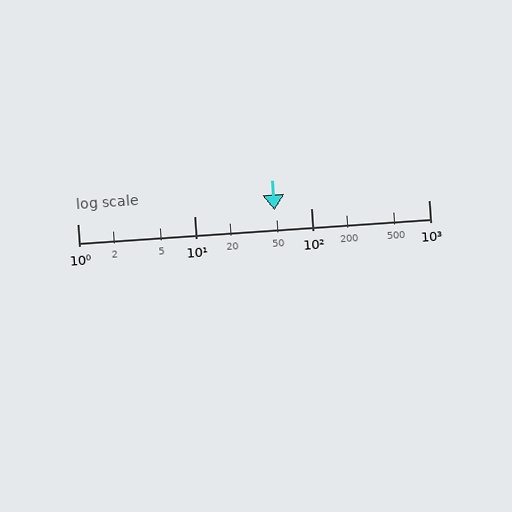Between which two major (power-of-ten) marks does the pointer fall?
The pointer is between 10 and 100.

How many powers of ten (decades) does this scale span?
The scale spans 3 decades, from 1 to 1000.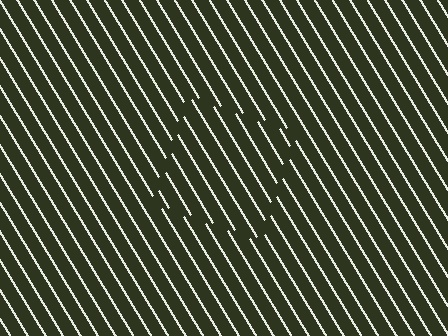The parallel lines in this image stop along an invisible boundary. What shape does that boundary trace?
An illusory square. The interior of the shape contains the same grating, shifted by half a period — the contour is defined by the phase discontinuity where line-ends from the inner and outer gratings abut.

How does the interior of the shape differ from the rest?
The interior of the shape contains the same grating, shifted by half a period — the contour is defined by the phase discontinuity where line-ends from the inner and outer gratings abut.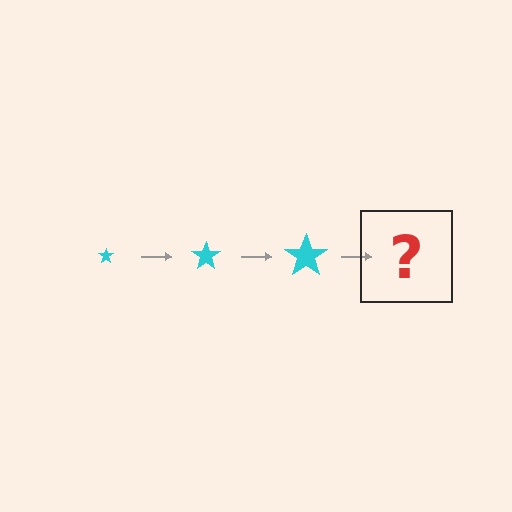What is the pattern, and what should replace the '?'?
The pattern is that the star gets progressively larger each step. The '?' should be a cyan star, larger than the previous one.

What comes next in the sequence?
The next element should be a cyan star, larger than the previous one.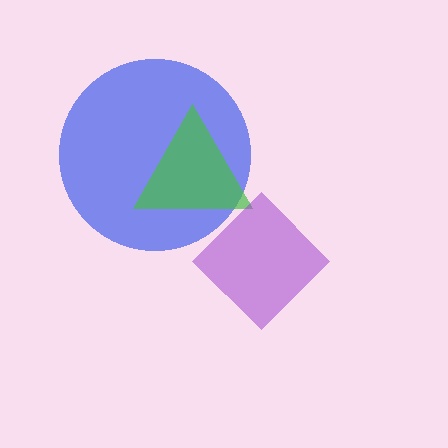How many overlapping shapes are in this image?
There are 3 overlapping shapes in the image.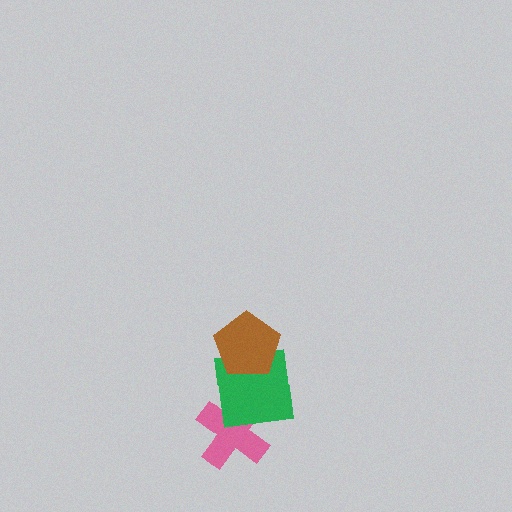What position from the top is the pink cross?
The pink cross is 3rd from the top.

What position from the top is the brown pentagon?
The brown pentagon is 1st from the top.